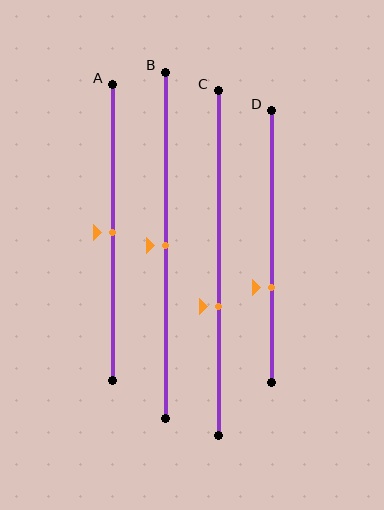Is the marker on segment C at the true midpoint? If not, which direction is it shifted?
No, the marker on segment C is shifted downward by about 13% of the segment length.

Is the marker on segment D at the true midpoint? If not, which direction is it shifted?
No, the marker on segment D is shifted downward by about 15% of the segment length.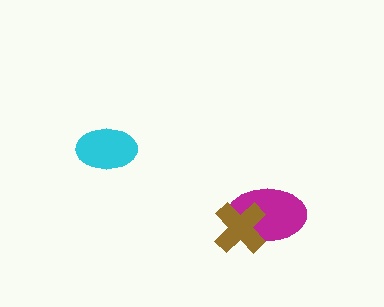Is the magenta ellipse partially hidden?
Yes, it is partially covered by another shape.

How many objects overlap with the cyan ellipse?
0 objects overlap with the cyan ellipse.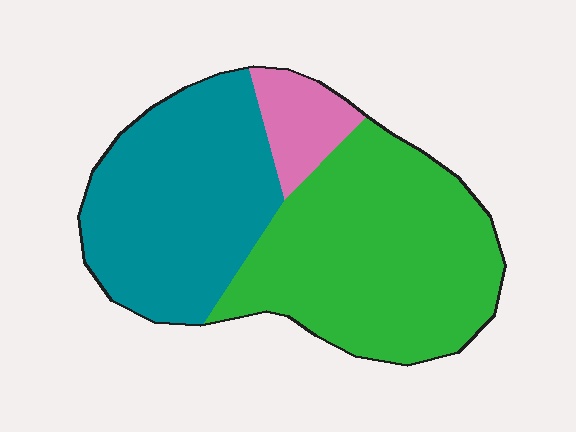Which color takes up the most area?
Green, at roughly 50%.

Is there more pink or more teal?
Teal.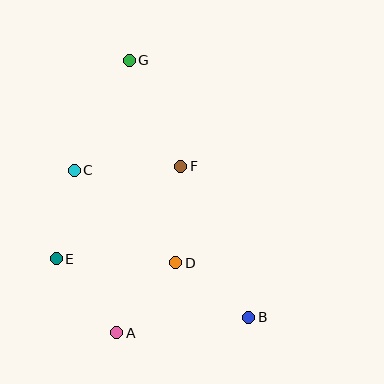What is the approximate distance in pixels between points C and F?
The distance between C and F is approximately 106 pixels.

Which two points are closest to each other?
Points C and E are closest to each other.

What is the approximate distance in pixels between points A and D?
The distance between A and D is approximately 91 pixels.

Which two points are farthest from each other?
Points B and G are farthest from each other.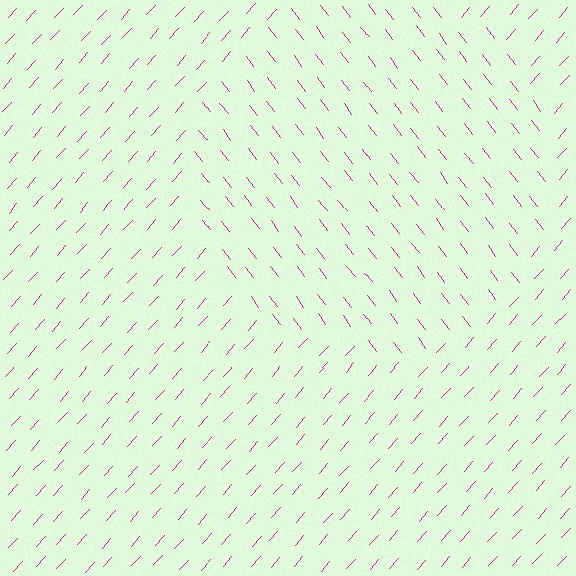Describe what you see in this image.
The image is filled with small magenta line segments. A circle region in the image has lines oriented differently from the surrounding lines, creating a visible texture boundary.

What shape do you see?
I see a circle.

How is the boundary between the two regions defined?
The boundary is defined purely by a change in line orientation (approximately 79 degrees difference). All lines are the same color and thickness.